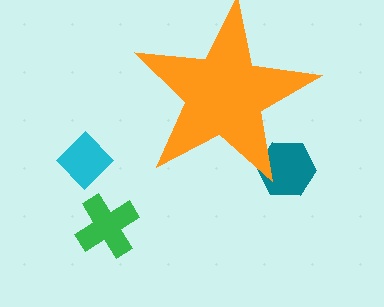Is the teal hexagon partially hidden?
Yes, the teal hexagon is partially hidden behind the orange star.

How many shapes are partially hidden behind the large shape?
1 shape is partially hidden.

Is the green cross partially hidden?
No, the green cross is fully visible.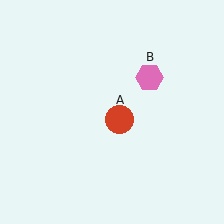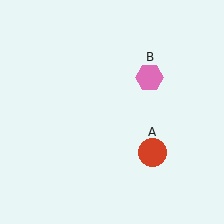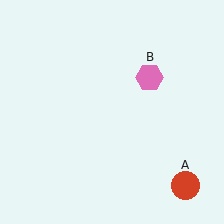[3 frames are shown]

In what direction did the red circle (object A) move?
The red circle (object A) moved down and to the right.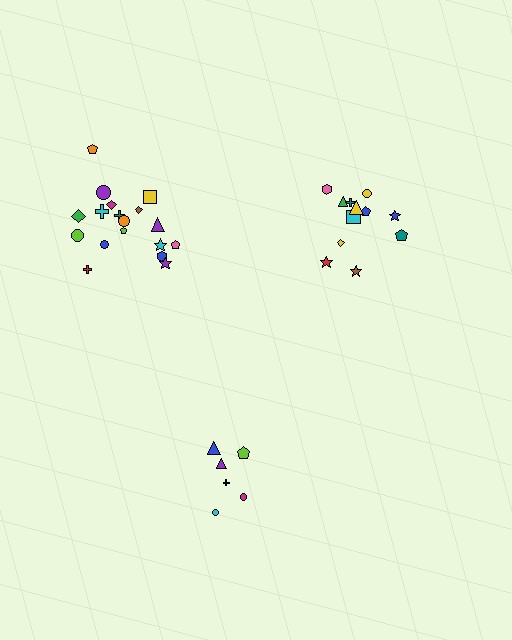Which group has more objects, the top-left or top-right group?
The top-left group.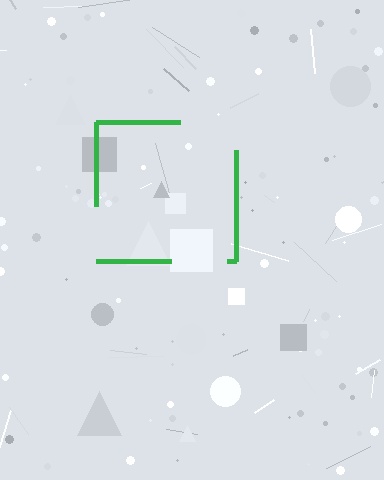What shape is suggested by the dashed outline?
The dashed outline suggests a square.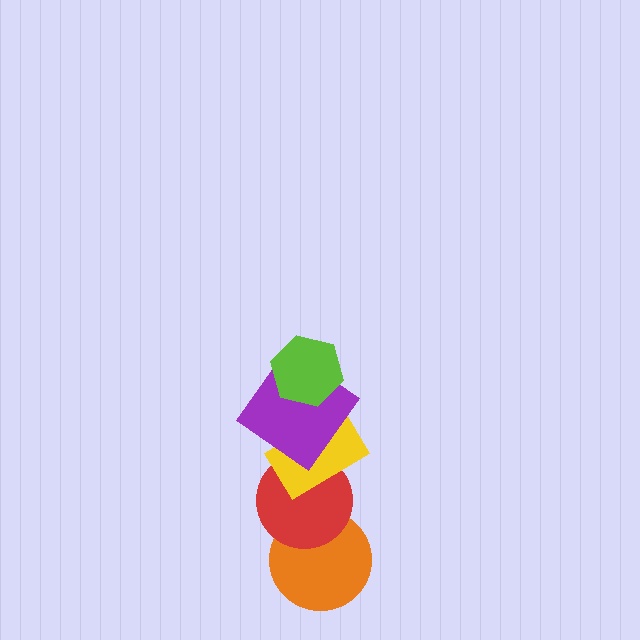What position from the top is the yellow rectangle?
The yellow rectangle is 3rd from the top.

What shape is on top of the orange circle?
The red circle is on top of the orange circle.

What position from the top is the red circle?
The red circle is 4th from the top.